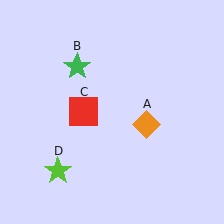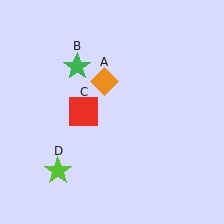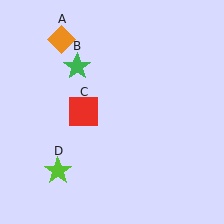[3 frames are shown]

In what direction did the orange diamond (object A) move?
The orange diamond (object A) moved up and to the left.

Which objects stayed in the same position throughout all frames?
Green star (object B) and red square (object C) and lime star (object D) remained stationary.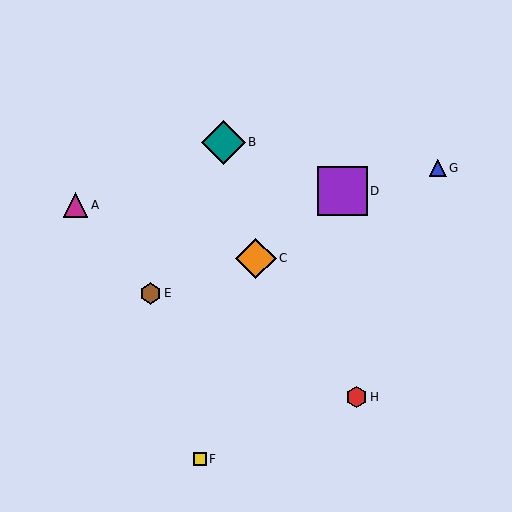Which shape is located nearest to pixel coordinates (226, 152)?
The teal diamond (labeled B) at (223, 142) is nearest to that location.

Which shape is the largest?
The purple square (labeled D) is the largest.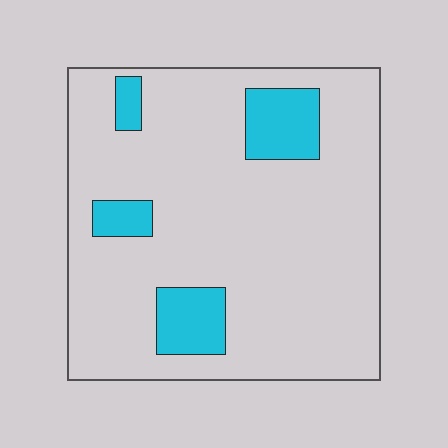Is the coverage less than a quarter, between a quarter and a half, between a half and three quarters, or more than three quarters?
Less than a quarter.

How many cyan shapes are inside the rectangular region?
4.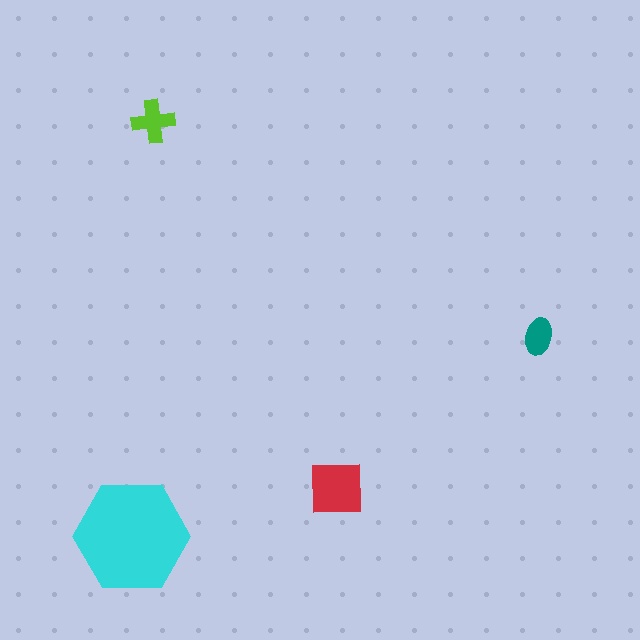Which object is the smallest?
The teal ellipse.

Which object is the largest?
The cyan hexagon.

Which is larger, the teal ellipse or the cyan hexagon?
The cyan hexagon.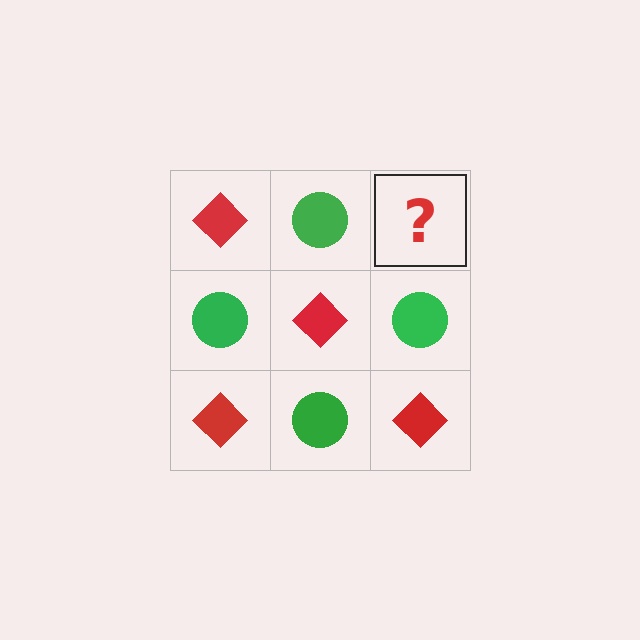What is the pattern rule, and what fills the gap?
The rule is that it alternates red diamond and green circle in a checkerboard pattern. The gap should be filled with a red diamond.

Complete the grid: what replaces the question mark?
The question mark should be replaced with a red diamond.